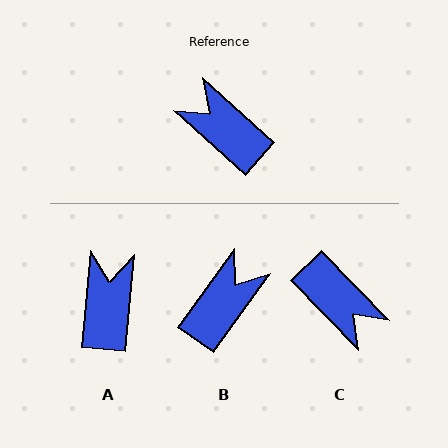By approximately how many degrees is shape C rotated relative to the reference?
Approximately 176 degrees counter-clockwise.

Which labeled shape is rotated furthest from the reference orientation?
C, about 176 degrees away.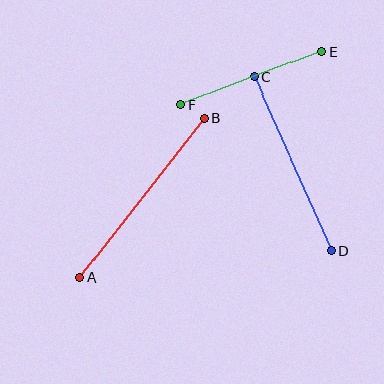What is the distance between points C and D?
The distance is approximately 190 pixels.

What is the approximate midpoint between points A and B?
The midpoint is at approximately (142, 198) pixels.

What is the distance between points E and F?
The distance is approximately 150 pixels.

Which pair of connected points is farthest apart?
Points A and B are farthest apart.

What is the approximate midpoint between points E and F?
The midpoint is at approximately (251, 78) pixels.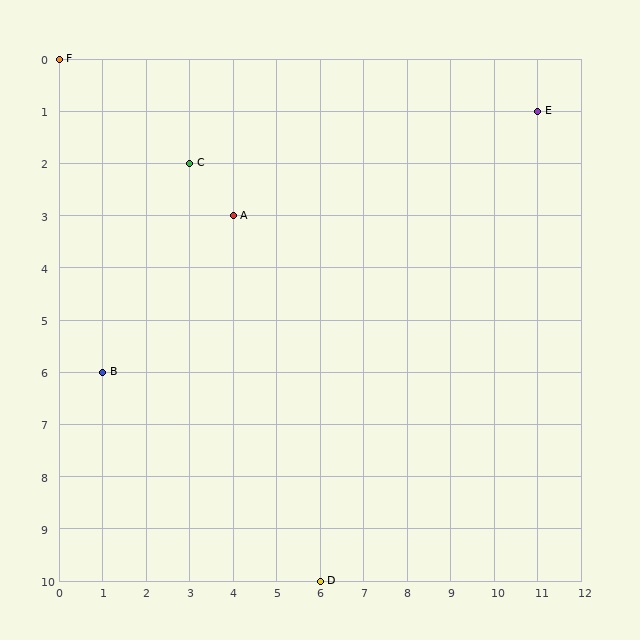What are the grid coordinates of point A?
Point A is at grid coordinates (4, 3).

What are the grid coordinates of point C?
Point C is at grid coordinates (3, 2).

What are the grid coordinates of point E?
Point E is at grid coordinates (11, 1).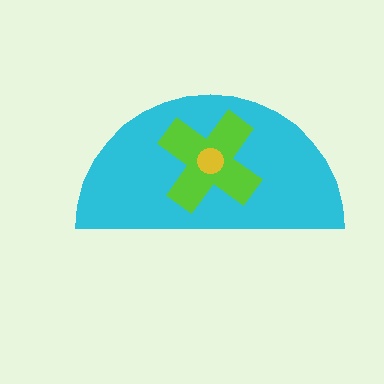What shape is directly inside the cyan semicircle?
The lime cross.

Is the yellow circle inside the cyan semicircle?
Yes.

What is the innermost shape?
The yellow circle.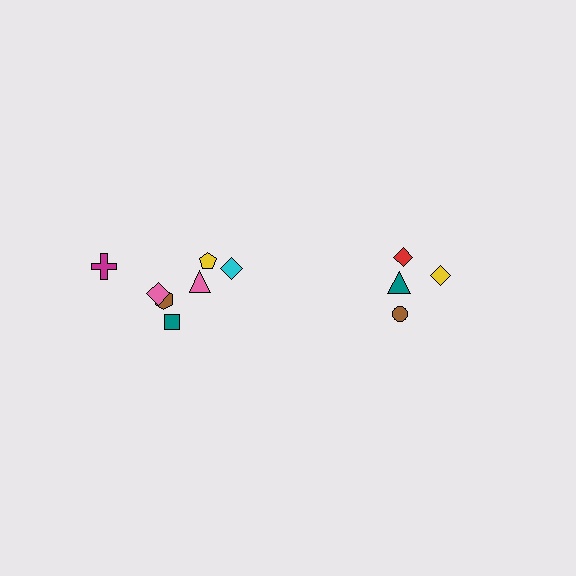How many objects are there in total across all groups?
There are 11 objects.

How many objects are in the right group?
There are 4 objects.